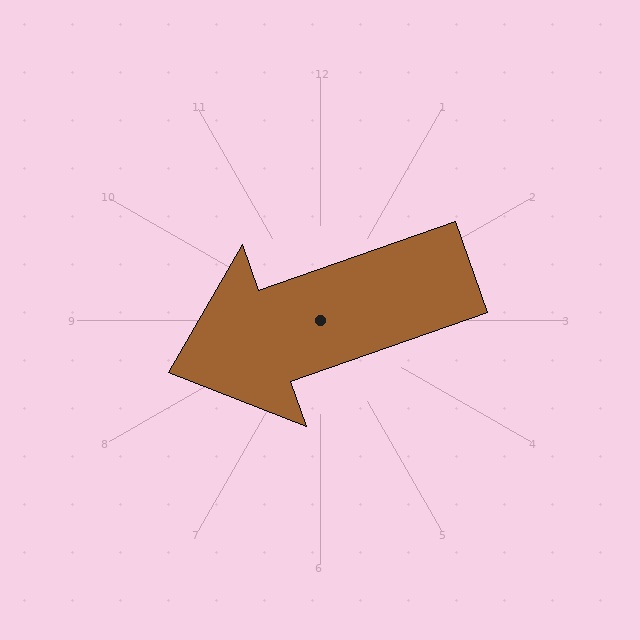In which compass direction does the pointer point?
West.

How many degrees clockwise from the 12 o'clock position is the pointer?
Approximately 251 degrees.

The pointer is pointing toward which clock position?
Roughly 8 o'clock.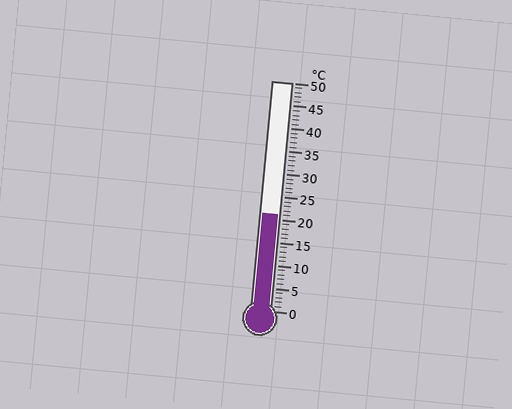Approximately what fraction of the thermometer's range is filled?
The thermometer is filled to approximately 40% of its range.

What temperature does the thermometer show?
The thermometer shows approximately 21°C.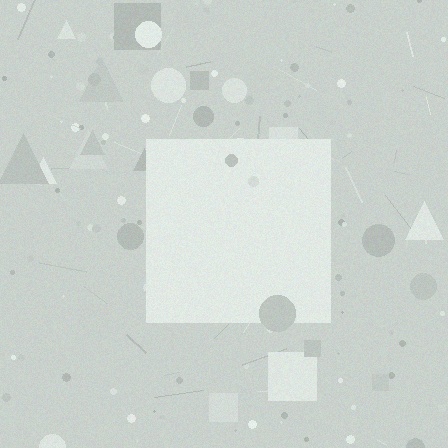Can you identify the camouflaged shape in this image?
The camouflaged shape is a square.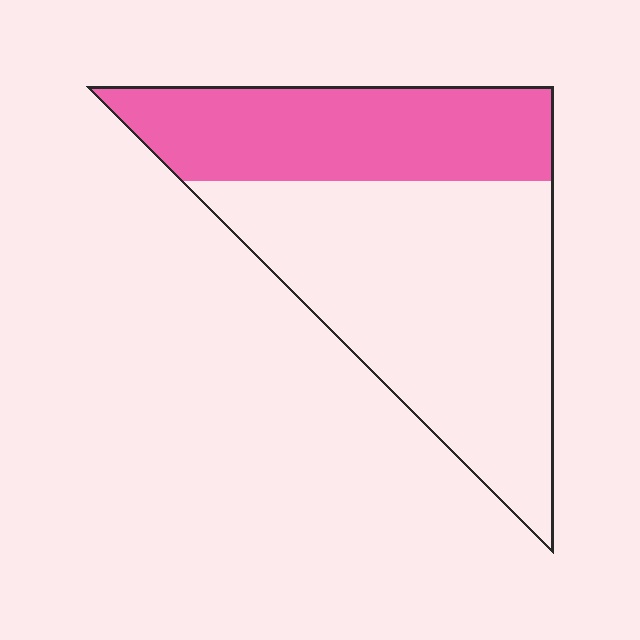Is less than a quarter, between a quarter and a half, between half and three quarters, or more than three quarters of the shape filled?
Between a quarter and a half.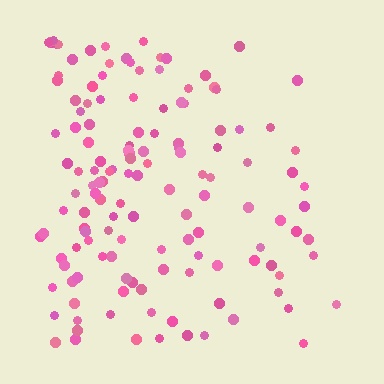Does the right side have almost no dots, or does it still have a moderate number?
Still a moderate number, just noticeably fewer than the left.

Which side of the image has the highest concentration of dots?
The left.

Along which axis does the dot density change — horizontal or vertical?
Horizontal.